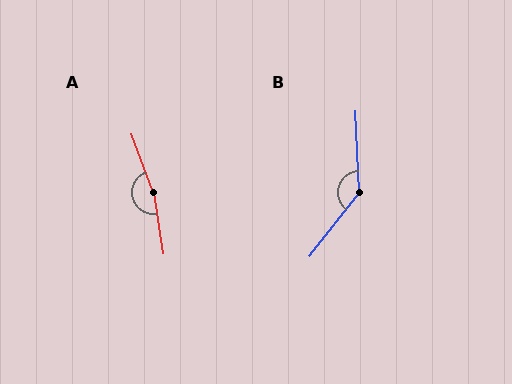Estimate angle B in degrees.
Approximately 139 degrees.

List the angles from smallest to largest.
B (139°), A (168°).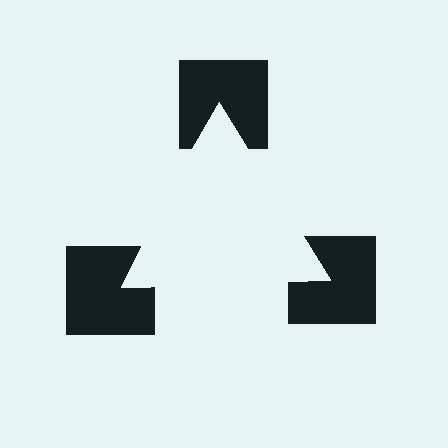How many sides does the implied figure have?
3 sides.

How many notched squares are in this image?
There are 3 — one at each vertex of the illusory triangle.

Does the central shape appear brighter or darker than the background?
It typically appears slightly brighter than the background, even though no actual brightness change is drawn.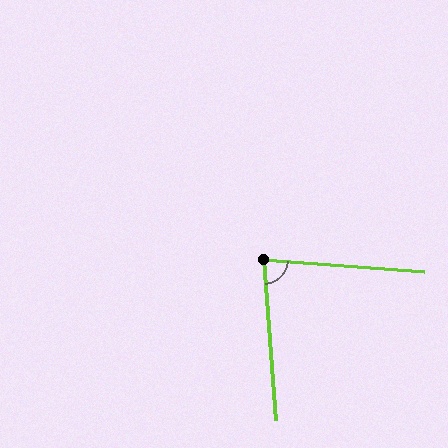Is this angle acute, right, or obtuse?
It is acute.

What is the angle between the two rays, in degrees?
Approximately 81 degrees.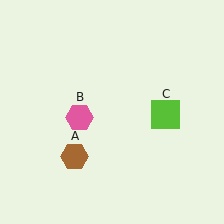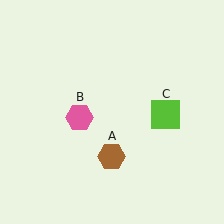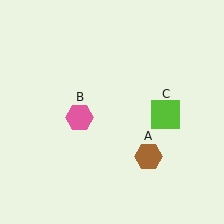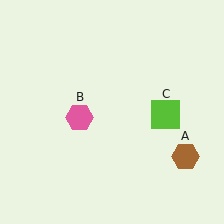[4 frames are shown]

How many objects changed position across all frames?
1 object changed position: brown hexagon (object A).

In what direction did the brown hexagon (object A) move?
The brown hexagon (object A) moved right.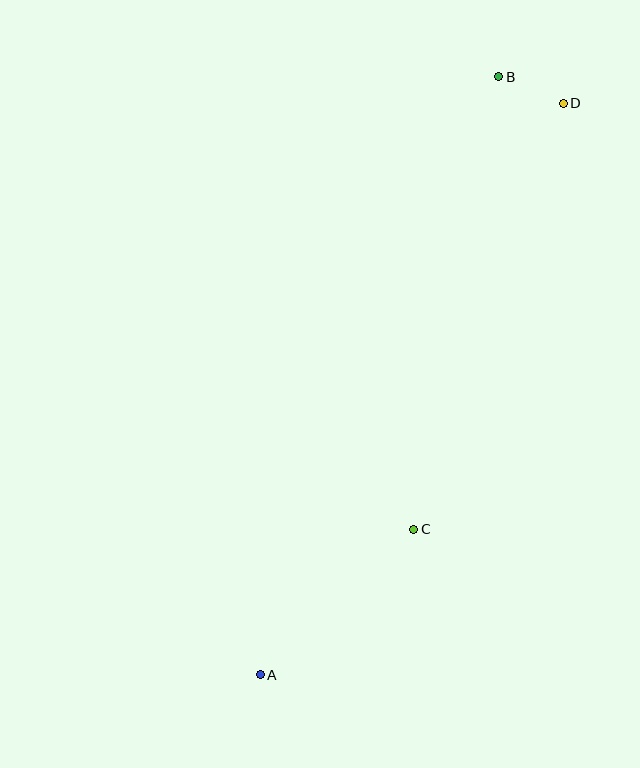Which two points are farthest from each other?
Points A and D are farthest from each other.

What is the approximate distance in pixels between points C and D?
The distance between C and D is approximately 451 pixels.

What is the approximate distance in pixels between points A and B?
The distance between A and B is approximately 644 pixels.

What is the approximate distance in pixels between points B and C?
The distance between B and C is approximately 461 pixels.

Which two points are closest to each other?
Points B and D are closest to each other.